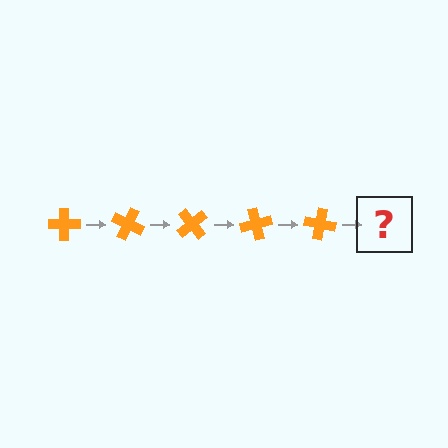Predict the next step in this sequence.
The next step is an orange cross rotated 125 degrees.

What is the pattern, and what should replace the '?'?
The pattern is that the cross rotates 25 degrees each step. The '?' should be an orange cross rotated 125 degrees.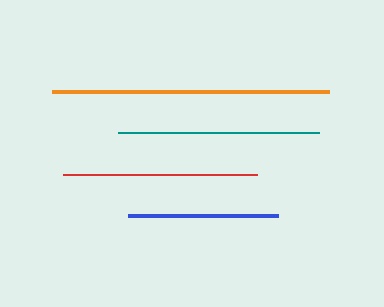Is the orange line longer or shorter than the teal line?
The orange line is longer than the teal line.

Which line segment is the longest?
The orange line is the longest at approximately 276 pixels.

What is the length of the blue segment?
The blue segment is approximately 150 pixels long.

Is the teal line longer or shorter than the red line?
The teal line is longer than the red line.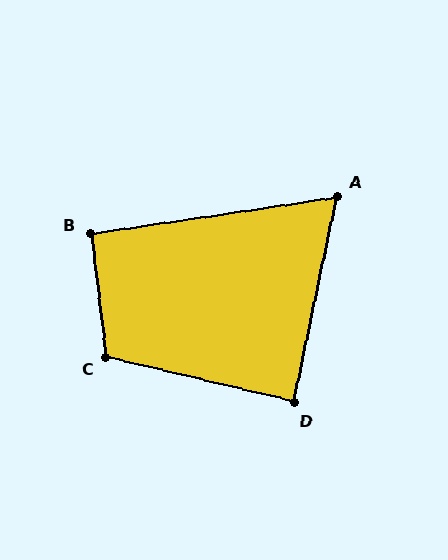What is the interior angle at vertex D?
Approximately 88 degrees (approximately right).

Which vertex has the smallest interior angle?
A, at approximately 70 degrees.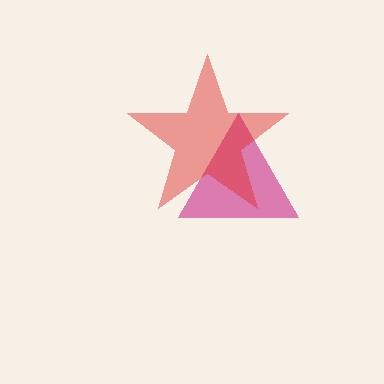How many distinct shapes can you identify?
There are 2 distinct shapes: a magenta triangle, a red star.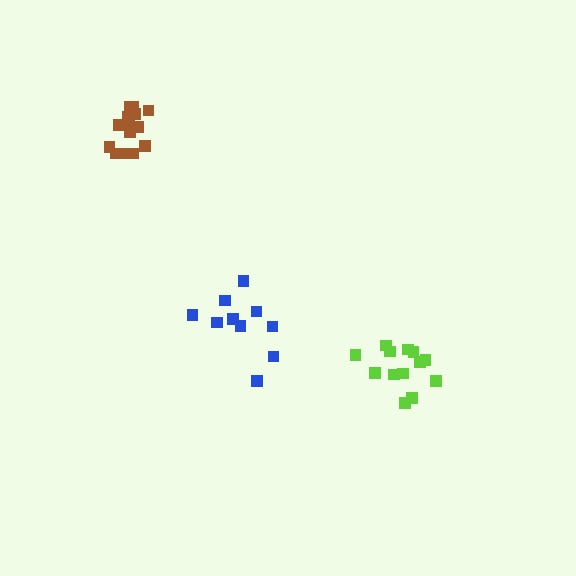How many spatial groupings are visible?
There are 3 spatial groupings.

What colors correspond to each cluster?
The clusters are colored: brown, blue, lime.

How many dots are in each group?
Group 1: 15 dots, Group 2: 10 dots, Group 3: 13 dots (38 total).